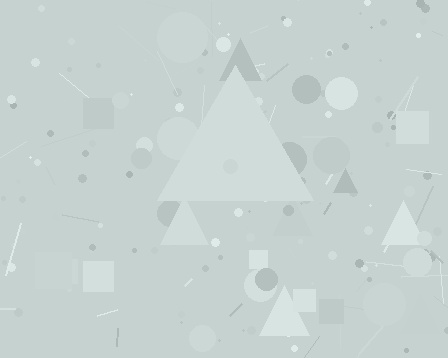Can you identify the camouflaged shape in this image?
The camouflaged shape is a triangle.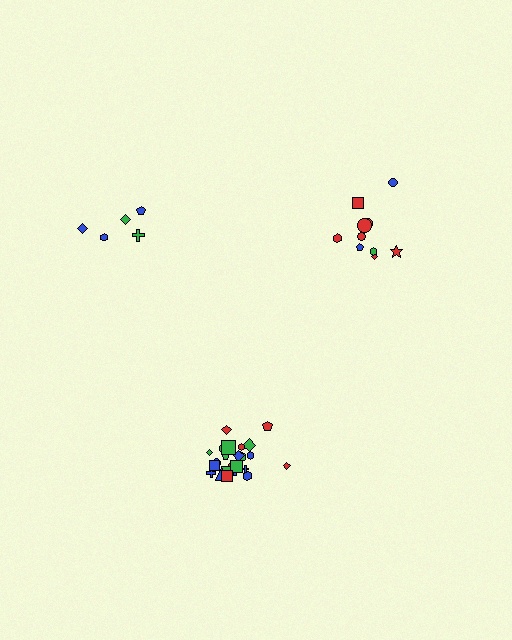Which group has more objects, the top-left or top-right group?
The top-right group.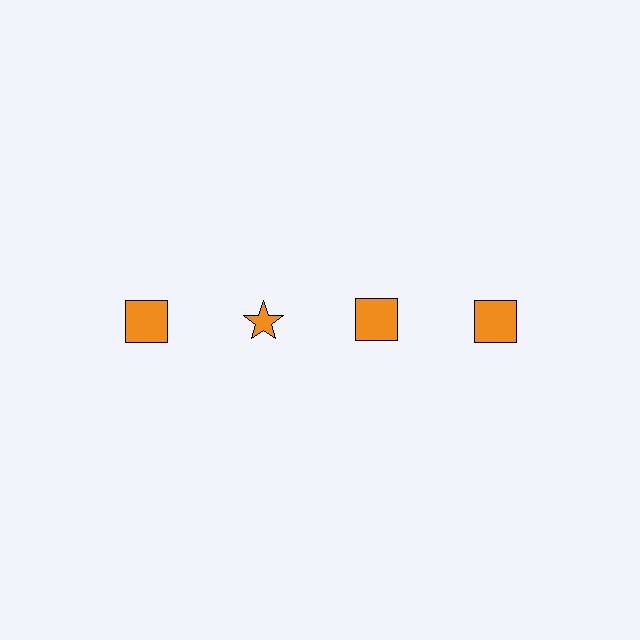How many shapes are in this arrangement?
There are 4 shapes arranged in a grid pattern.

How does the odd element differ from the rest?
It has a different shape: star instead of square.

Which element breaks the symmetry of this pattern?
The orange star in the top row, second from left column breaks the symmetry. All other shapes are orange squares.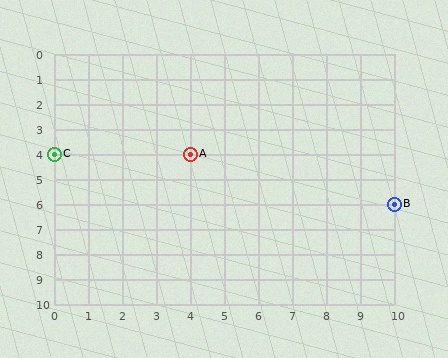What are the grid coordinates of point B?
Point B is at grid coordinates (10, 6).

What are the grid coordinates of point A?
Point A is at grid coordinates (4, 4).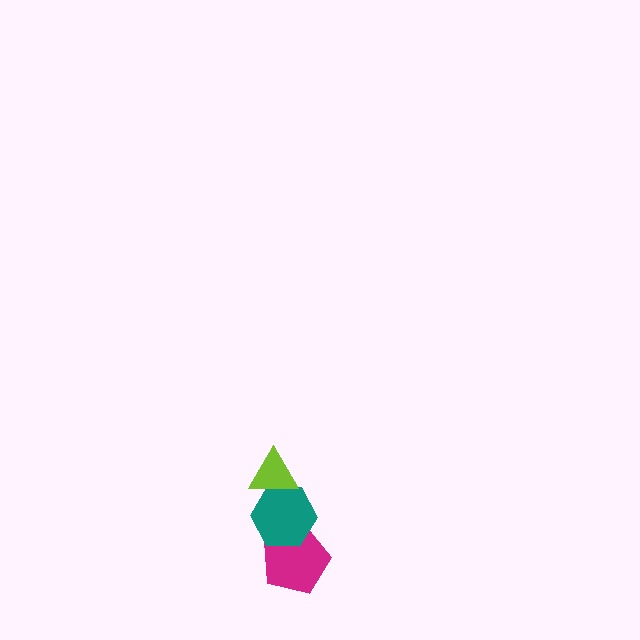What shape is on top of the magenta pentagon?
The teal hexagon is on top of the magenta pentagon.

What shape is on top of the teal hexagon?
The lime triangle is on top of the teal hexagon.